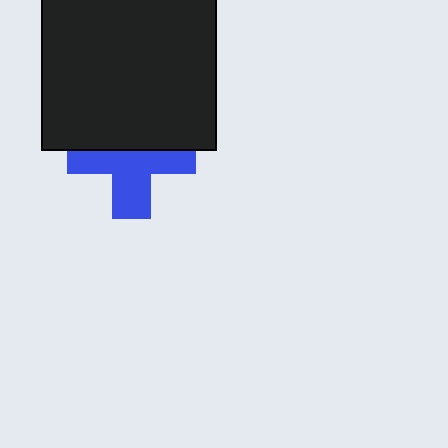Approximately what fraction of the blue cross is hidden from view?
Roughly 47% of the blue cross is hidden behind the black rectangle.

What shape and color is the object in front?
The object in front is a black rectangle.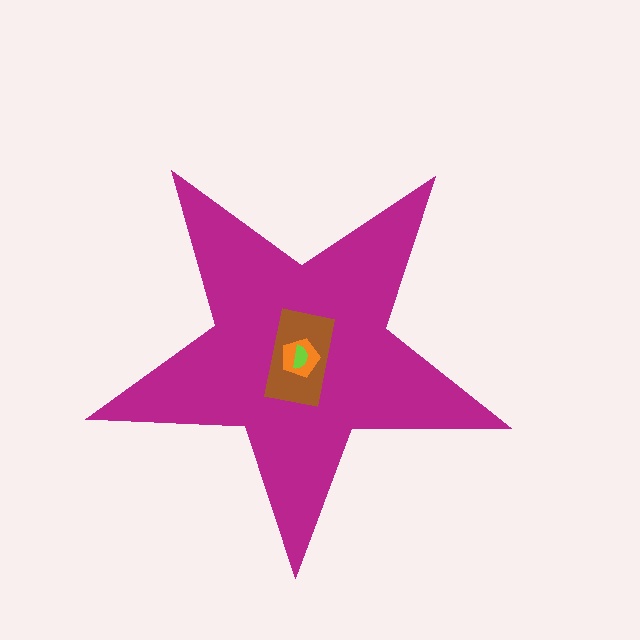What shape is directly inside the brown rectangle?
The orange pentagon.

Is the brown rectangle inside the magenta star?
Yes.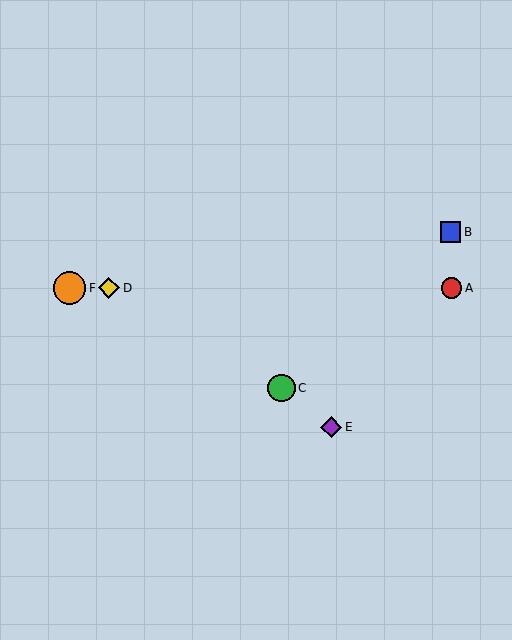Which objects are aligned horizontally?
Objects A, D, F are aligned horizontally.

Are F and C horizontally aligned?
No, F is at y≈288 and C is at y≈388.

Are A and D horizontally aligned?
Yes, both are at y≈288.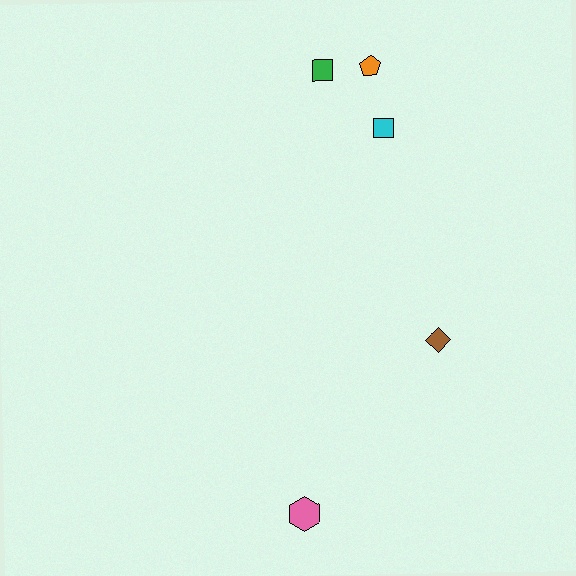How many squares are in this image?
There are 2 squares.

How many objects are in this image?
There are 5 objects.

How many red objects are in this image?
There are no red objects.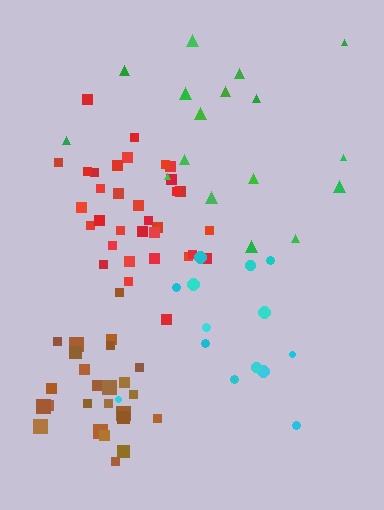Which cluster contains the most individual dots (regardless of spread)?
Red (33).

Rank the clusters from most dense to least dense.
red, brown, cyan, green.